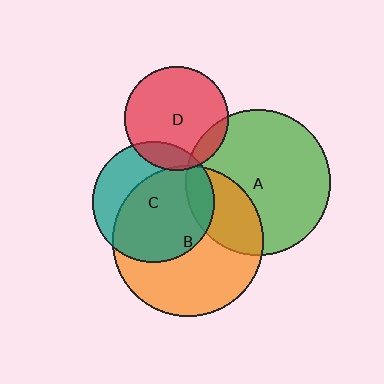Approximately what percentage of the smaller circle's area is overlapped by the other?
Approximately 15%.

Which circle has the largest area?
Circle B (orange).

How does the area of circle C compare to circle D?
Approximately 1.4 times.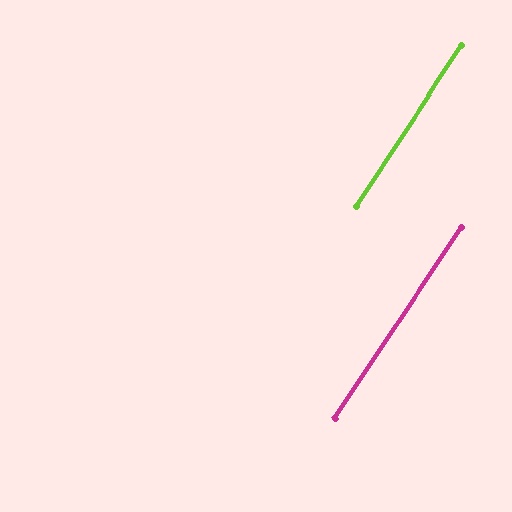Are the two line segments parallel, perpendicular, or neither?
Parallel — their directions differ by only 0.3°.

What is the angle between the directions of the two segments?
Approximately 0 degrees.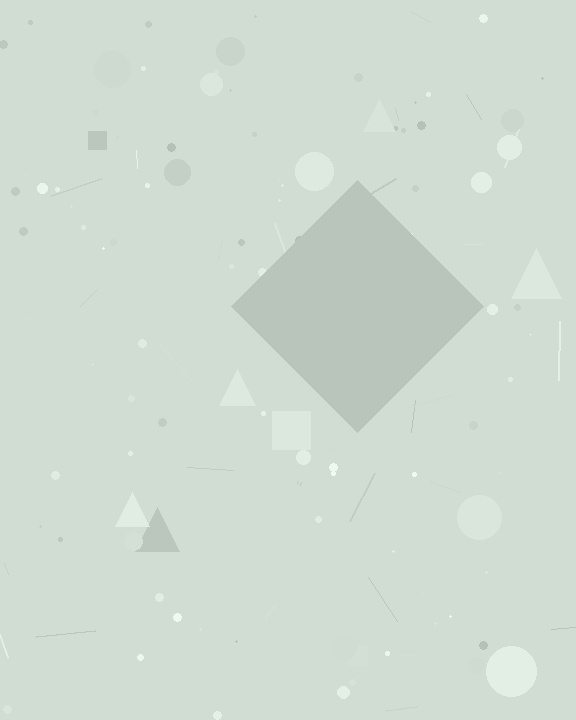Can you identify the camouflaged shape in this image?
The camouflaged shape is a diamond.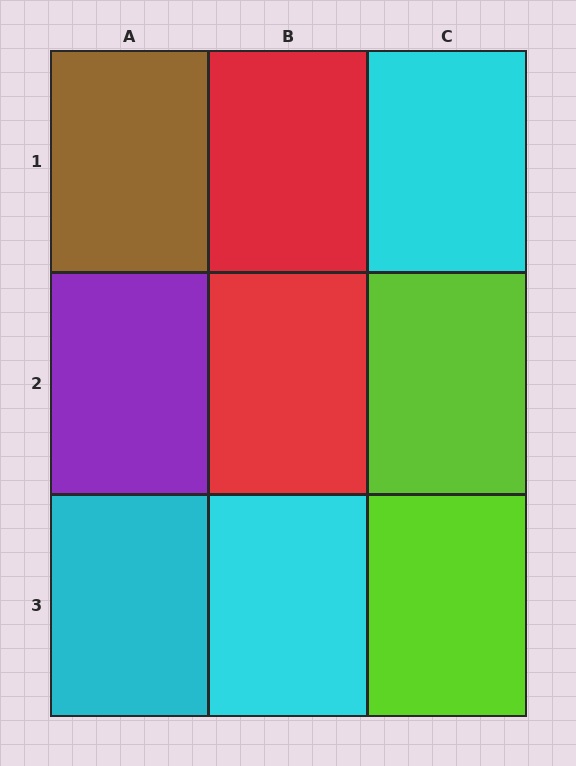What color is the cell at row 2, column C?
Lime.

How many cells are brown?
1 cell is brown.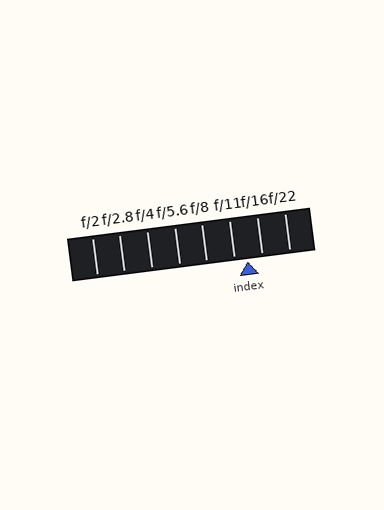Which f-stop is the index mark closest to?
The index mark is closest to f/11.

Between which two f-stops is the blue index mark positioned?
The index mark is between f/11 and f/16.